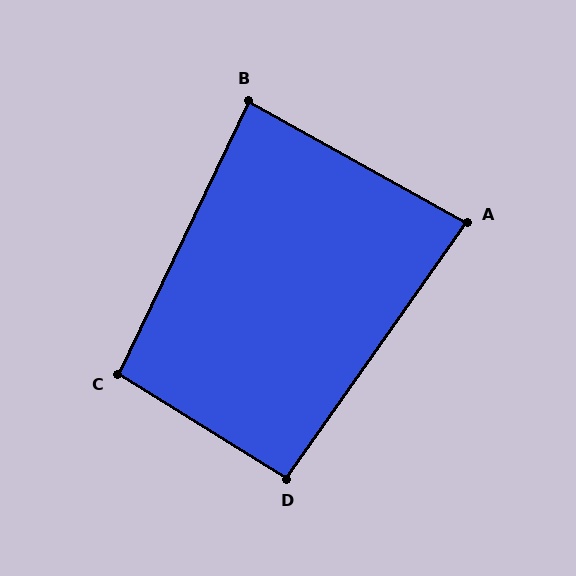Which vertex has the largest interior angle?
C, at approximately 96 degrees.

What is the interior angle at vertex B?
Approximately 87 degrees (approximately right).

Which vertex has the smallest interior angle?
A, at approximately 84 degrees.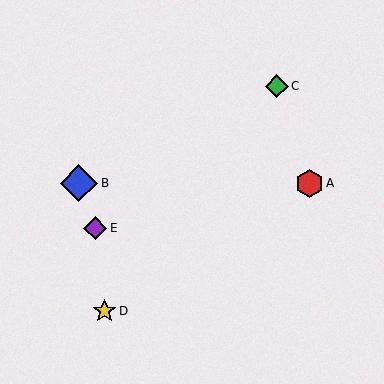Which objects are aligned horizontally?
Objects A, B are aligned horizontally.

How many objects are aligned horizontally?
2 objects (A, B) are aligned horizontally.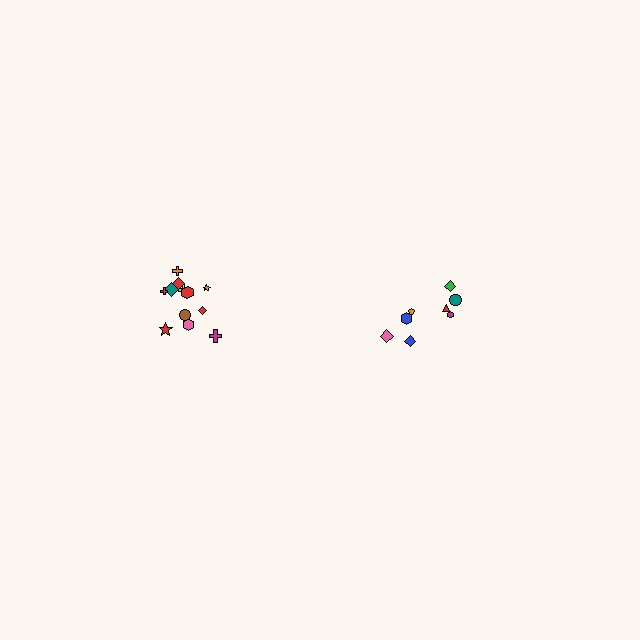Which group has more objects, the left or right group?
The left group.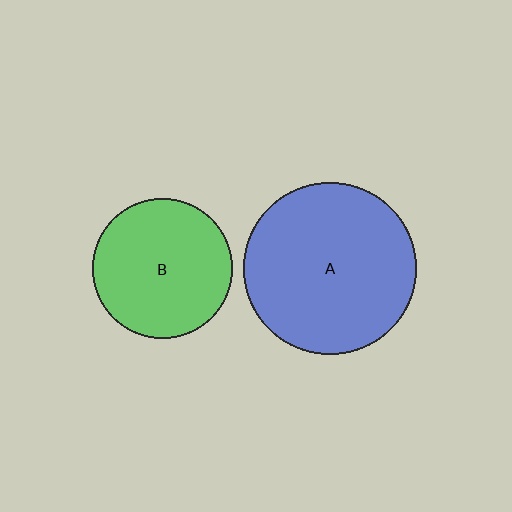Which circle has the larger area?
Circle A (blue).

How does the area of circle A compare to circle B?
Approximately 1.5 times.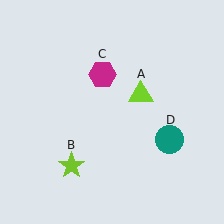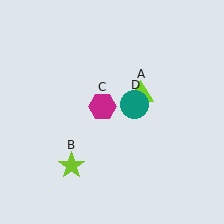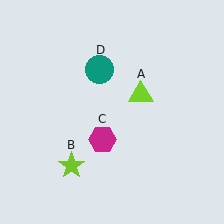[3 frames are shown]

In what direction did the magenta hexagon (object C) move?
The magenta hexagon (object C) moved down.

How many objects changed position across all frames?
2 objects changed position: magenta hexagon (object C), teal circle (object D).